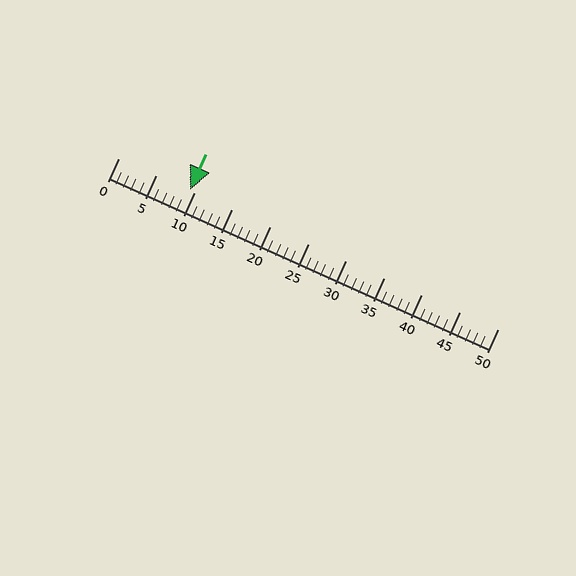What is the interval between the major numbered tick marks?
The major tick marks are spaced 5 units apart.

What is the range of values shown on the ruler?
The ruler shows values from 0 to 50.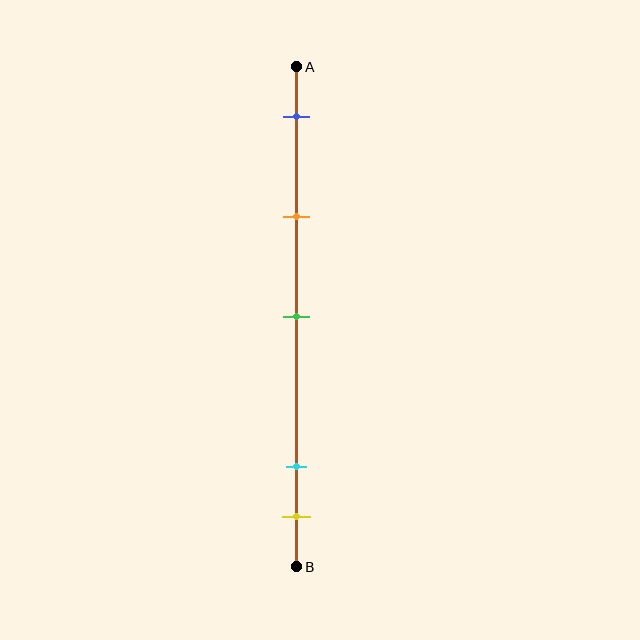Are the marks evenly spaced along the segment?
No, the marks are not evenly spaced.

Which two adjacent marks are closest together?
The cyan and yellow marks are the closest adjacent pair.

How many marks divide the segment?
There are 5 marks dividing the segment.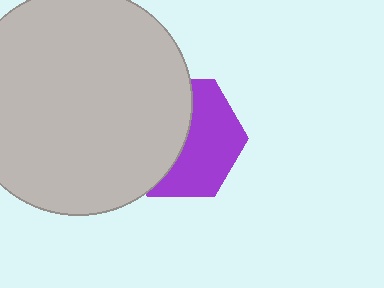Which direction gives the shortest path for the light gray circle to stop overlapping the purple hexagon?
Moving left gives the shortest separation.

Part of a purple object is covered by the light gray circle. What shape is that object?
It is a hexagon.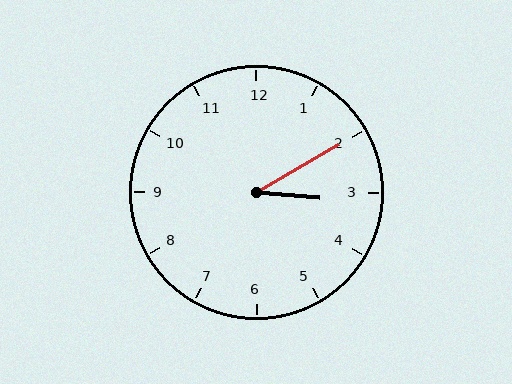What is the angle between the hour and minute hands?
Approximately 35 degrees.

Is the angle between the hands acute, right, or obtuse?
It is acute.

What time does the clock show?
3:10.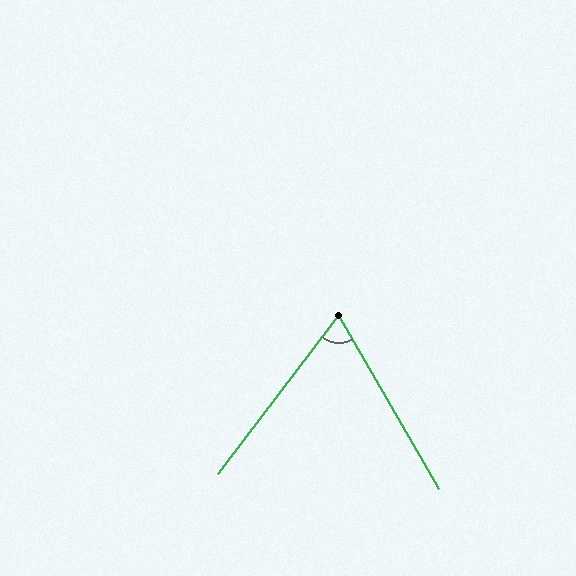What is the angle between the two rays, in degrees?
Approximately 67 degrees.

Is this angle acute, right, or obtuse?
It is acute.